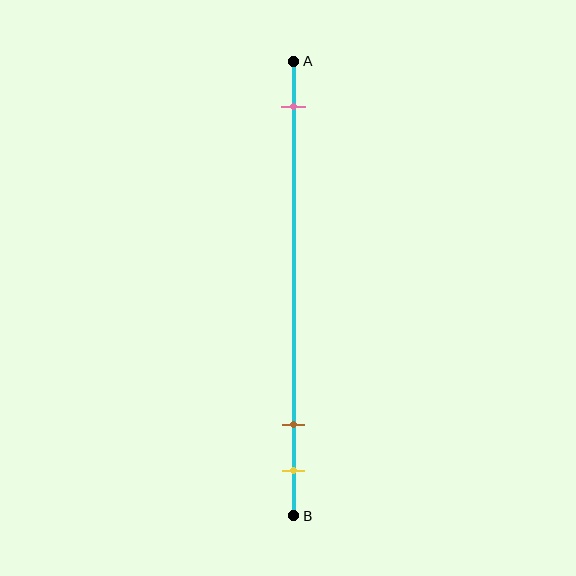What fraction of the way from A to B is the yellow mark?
The yellow mark is approximately 90% (0.9) of the way from A to B.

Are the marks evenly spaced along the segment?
No, the marks are not evenly spaced.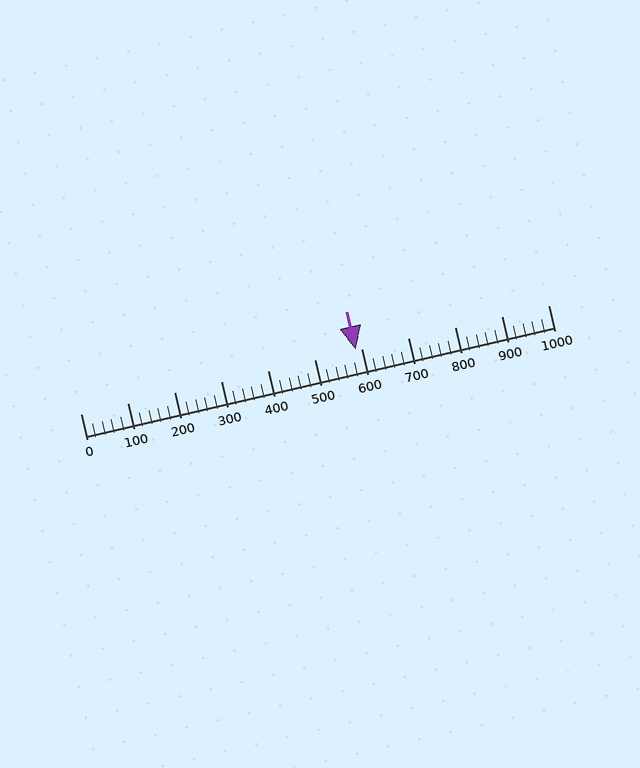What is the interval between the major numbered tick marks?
The major tick marks are spaced 100 units apart.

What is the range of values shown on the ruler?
The ruler shows values from 0 to 1000.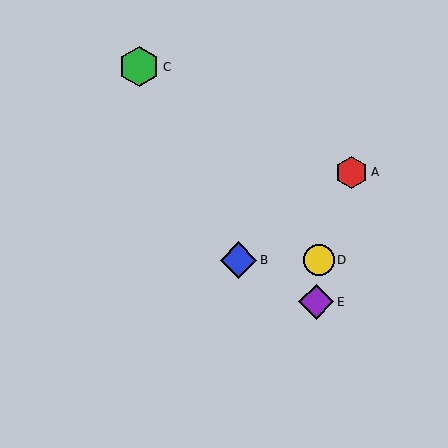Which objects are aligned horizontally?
Objects B, D are aligned horizontally.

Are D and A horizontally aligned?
No, D is at y≈260 and A is at y≈172.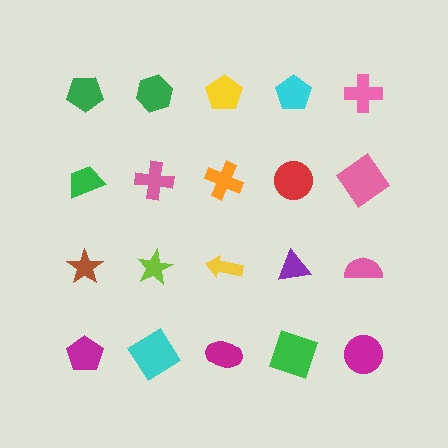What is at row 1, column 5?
A pink cross.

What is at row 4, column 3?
A magenta ellipse.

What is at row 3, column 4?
A purple triangle.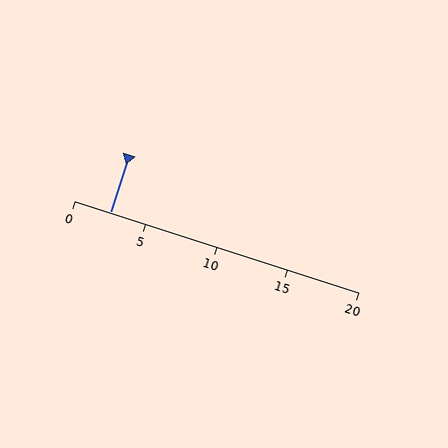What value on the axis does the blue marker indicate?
The marker indicates approximately 2.5.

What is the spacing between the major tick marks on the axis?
The major ticks are spaced 5 apart.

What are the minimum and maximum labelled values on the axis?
The axis runs from 0 to 20.